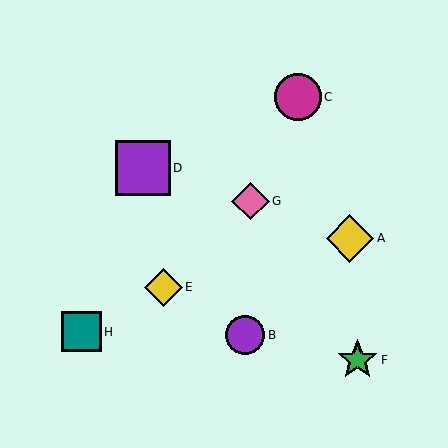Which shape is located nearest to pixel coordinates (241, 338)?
The purple circle (labeled B) at (245, 335) is nearest to that location.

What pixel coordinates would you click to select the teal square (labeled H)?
Click at (81, 332) to select the teal square H.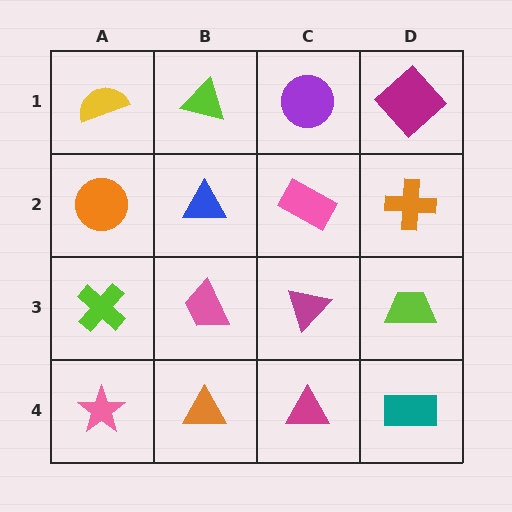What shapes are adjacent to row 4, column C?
A magenta triangle (row 3, column C), an orange triangle (row 4, column B), a teal rectangle (row 4, column D).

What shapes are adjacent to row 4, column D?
A lime trapezoid (row 3, column D), a magenta triangle (row 4, column C).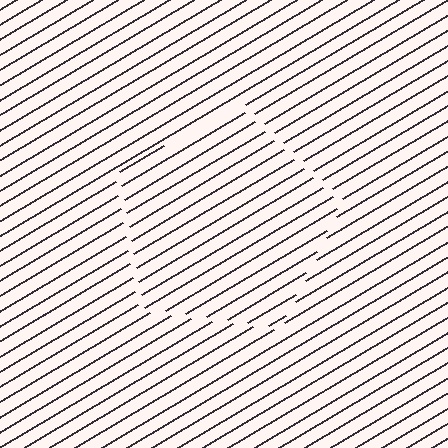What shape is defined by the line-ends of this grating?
An illusory pentagon. The interior of the shape contains the same grating, shifted by half a period — the contour is defined by the phase discontinuity where line-ends from the inner and outer gratings abut.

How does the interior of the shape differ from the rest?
The interior of the shape contains the same grating, shifted by half a period — the contour is defined by the phase discontinuity where line-ends from the inner and outer gratings abut.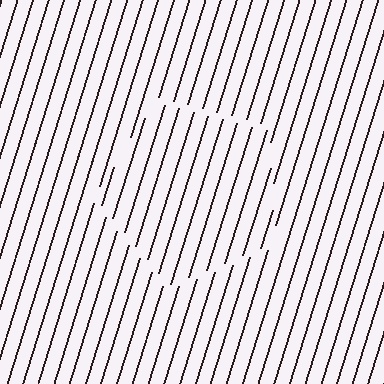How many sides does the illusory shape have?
5 sides — the line-ends trace a pentagon.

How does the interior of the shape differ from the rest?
The interior of the shape contains the same grating, shifted by half a period — the contour is defined by the phase discontinuity where line-ends from the inner and outer gratings abut.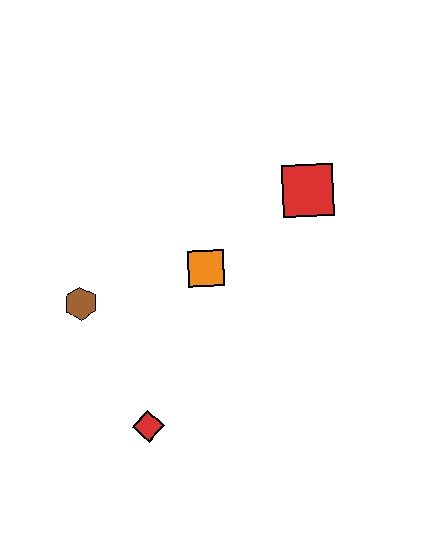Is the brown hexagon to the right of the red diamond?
No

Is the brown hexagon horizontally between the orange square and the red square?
No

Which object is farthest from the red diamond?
The red square is farthest from the red diamond.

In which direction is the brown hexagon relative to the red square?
The brown hexagon is to the left of the red square.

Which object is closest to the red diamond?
The brown hexagon is closest to the red diamond.